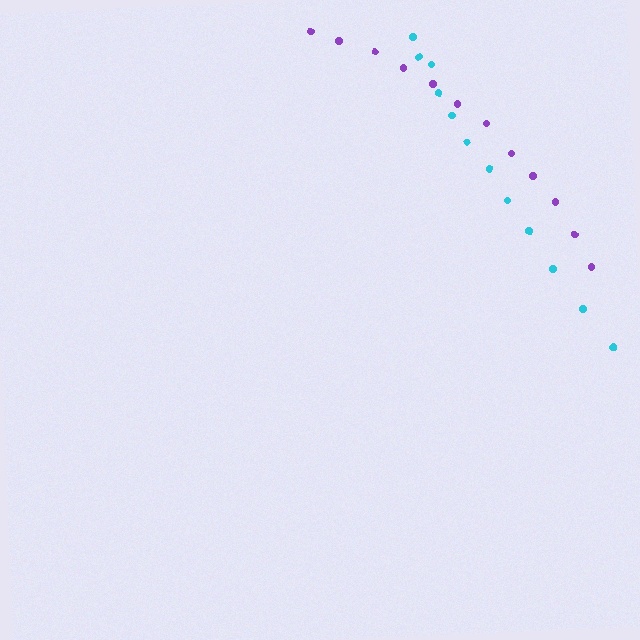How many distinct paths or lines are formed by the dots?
There are 2 distinct paths.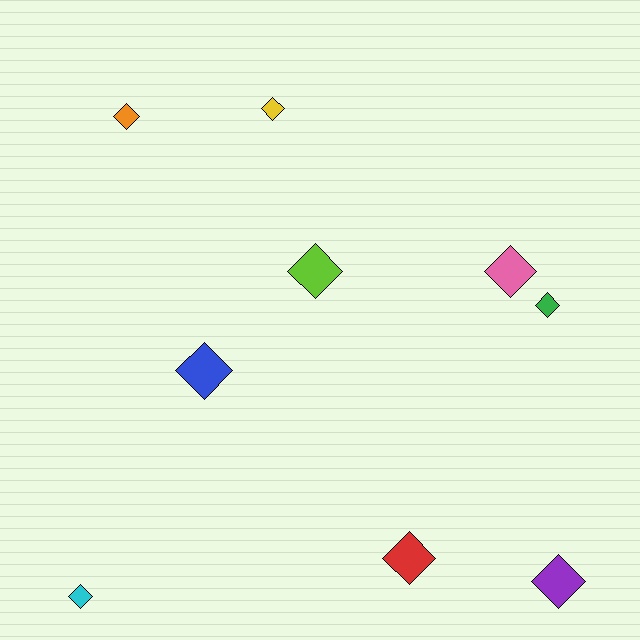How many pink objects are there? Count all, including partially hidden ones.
There is 1 pink object.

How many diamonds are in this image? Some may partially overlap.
There are 9 diamonds.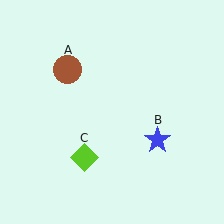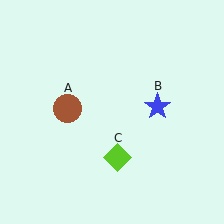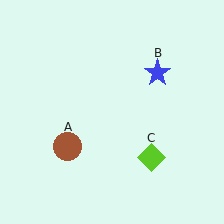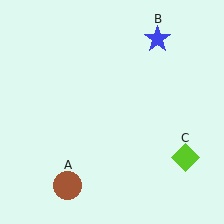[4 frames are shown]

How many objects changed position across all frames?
3 objects changed position: brown circle (object A), blue star (object B), lime diamond (object C).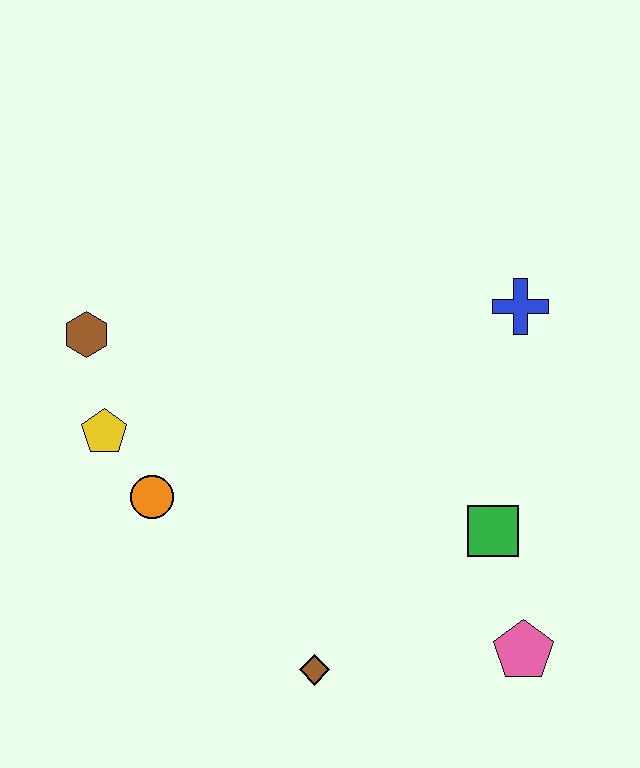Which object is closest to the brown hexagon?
The yellow pentagon is closest to the brown hexagon.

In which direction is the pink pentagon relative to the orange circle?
The pink pentagon is to the right of the orange circle.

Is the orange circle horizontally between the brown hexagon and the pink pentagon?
Yes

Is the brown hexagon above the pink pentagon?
Yes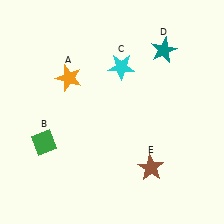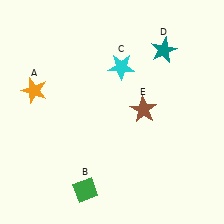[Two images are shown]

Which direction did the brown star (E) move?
The brown star (E) moved up.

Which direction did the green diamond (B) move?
The green diamond (B) moved down.